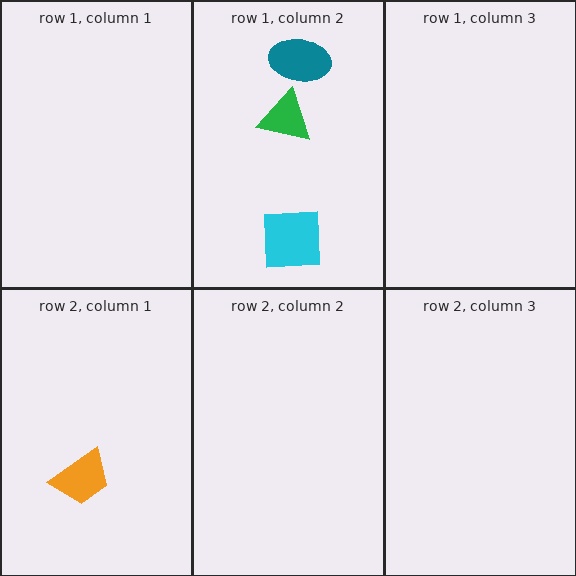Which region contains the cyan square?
The row 1, column 2 region.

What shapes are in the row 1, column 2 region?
The teal ellipse, the green triangle, the cyan square.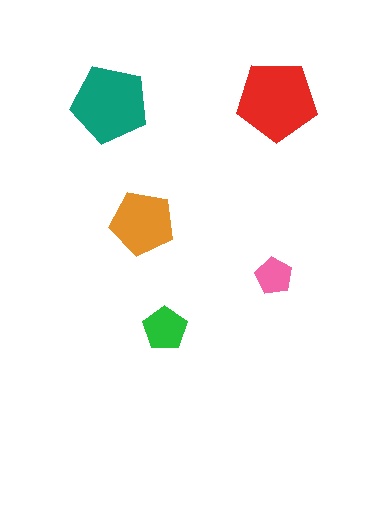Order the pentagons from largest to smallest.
the red one, the teal one, the orange one, the green one, the pink one.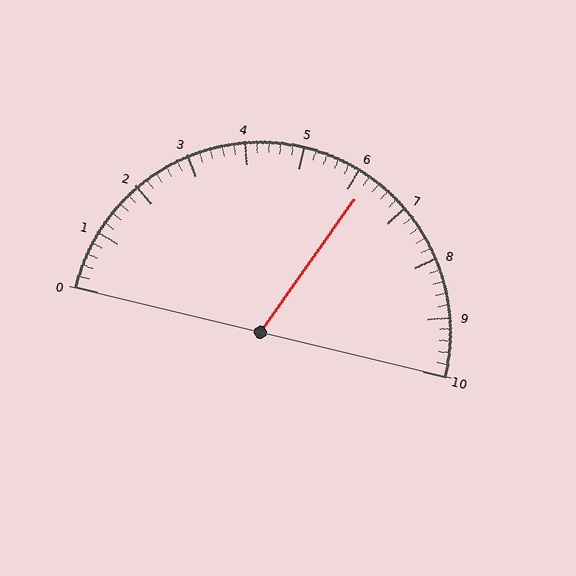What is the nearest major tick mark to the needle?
The nearest major tick mark is 6.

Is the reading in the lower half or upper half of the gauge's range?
The reading is in the upper half of the range (0 to 10).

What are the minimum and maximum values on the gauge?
The gauge ranges from 0 to 10.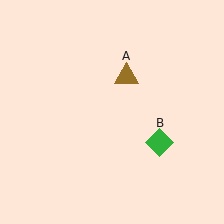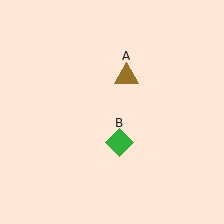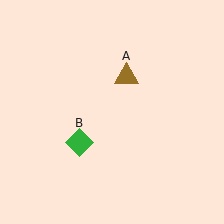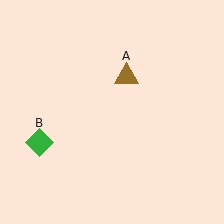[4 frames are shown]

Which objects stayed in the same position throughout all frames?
Brown triangle (object A) remained stationary.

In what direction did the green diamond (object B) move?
The green diamond (object B) moved left.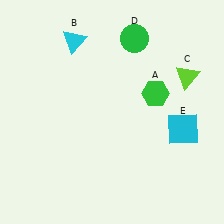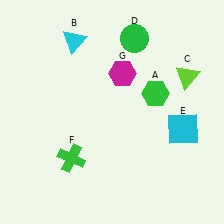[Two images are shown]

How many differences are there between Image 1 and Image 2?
There are 2 differences between the two images.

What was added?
A green cross (F), a magenta hexagon (G) were added in Image 2.